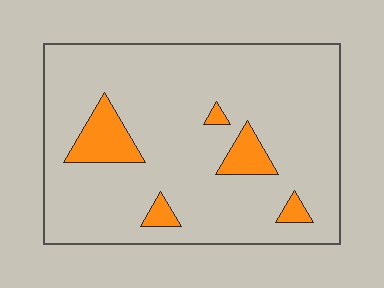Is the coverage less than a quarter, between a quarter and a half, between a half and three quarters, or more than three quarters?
Less than a quarter.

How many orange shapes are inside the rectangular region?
5.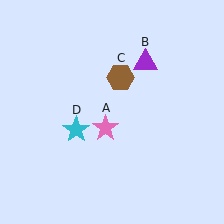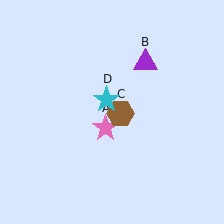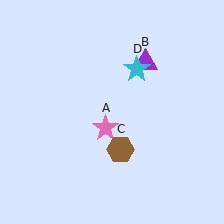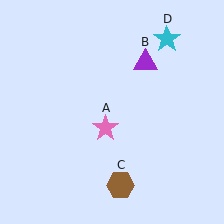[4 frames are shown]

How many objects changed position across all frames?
2 objects changed position: brown hexagon (object C), cyan star (object D).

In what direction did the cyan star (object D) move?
The cyan star (object D) moved up and to the right.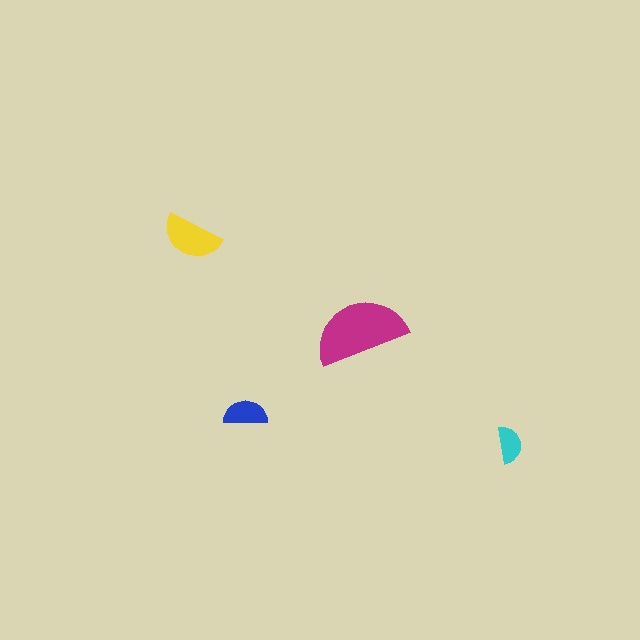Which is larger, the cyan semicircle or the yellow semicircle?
The yellow one.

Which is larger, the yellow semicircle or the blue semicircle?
The yellow one.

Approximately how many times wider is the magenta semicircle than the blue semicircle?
About 2 times wider.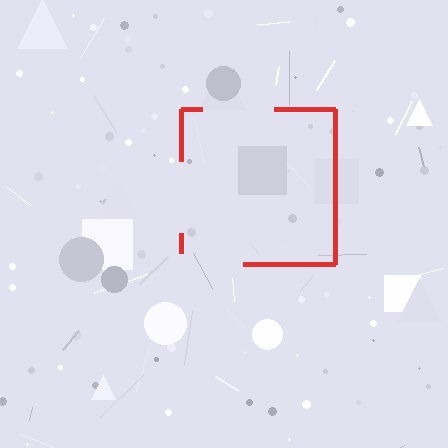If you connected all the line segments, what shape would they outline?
They would outline a square.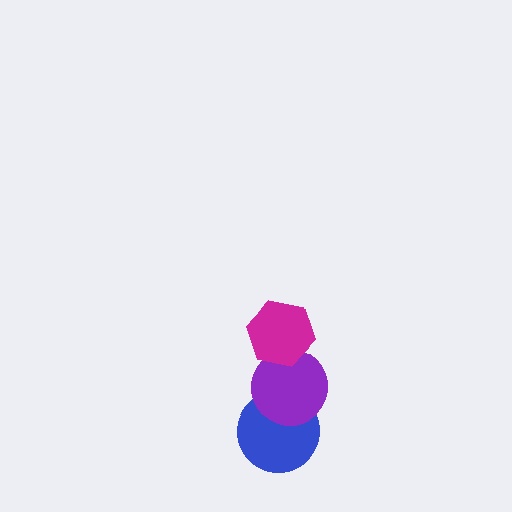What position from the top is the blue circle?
The blue circle is 3rd from the top.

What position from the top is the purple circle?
The purple circle is 2nd from the top.